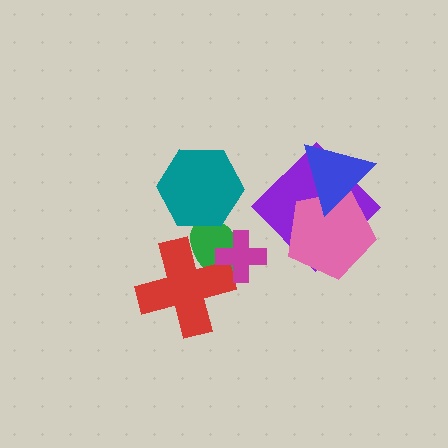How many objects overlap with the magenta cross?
2 objects overlap with the magenta cross.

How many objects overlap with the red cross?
2 objects overlap with the red cross.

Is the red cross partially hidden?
Yes, it is partially covered by another shape.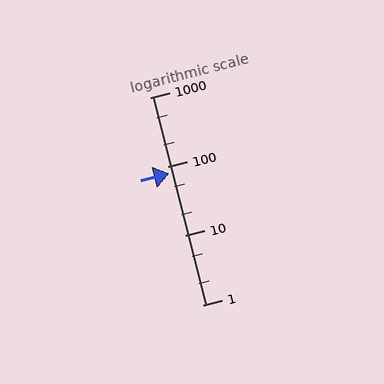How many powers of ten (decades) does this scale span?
The scale spans 3 decades, from 1 to 1000.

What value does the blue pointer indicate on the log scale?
The pointer indicates approximately 79.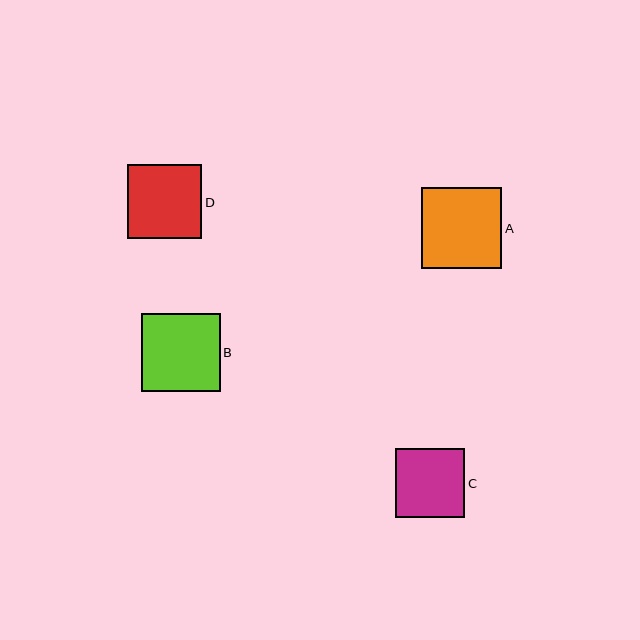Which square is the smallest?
Square C is the smallest with a size of approximately 69 pixels.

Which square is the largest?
Square A is the largest with a size of approximately 81 pixels.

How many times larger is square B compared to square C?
Square B is approximately 1.1 times the size of square C.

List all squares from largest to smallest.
From largest to smallest: A, B, D, C.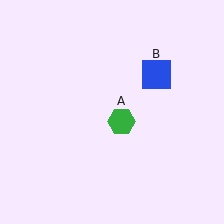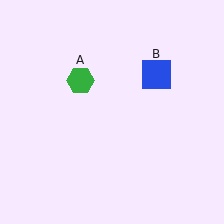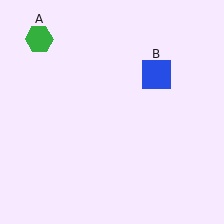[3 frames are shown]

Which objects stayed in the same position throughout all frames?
Blue square (object B) remained stationary.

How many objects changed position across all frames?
1 object changed position: green hexagon (object A).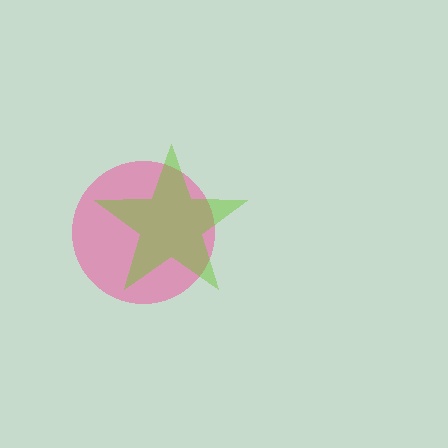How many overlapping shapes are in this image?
There are 2 overlapping shapes in the image.